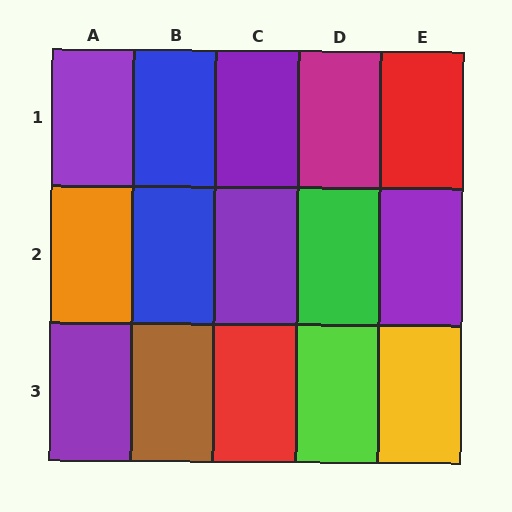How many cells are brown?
1 cell is brown.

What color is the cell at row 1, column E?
Red.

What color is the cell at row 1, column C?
Purple.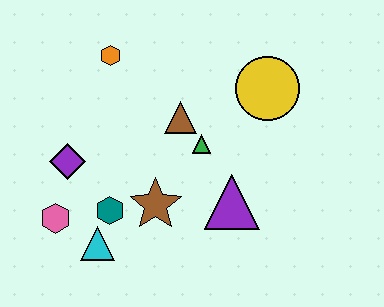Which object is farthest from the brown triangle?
The pink hexagon is farthest from the brown triangle.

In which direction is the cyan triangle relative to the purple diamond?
The cyan triangle is below the purple diamond.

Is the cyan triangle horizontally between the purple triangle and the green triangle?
No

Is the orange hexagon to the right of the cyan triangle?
Yes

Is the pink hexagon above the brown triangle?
No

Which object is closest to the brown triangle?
The green triangle is closest to the brown triangle.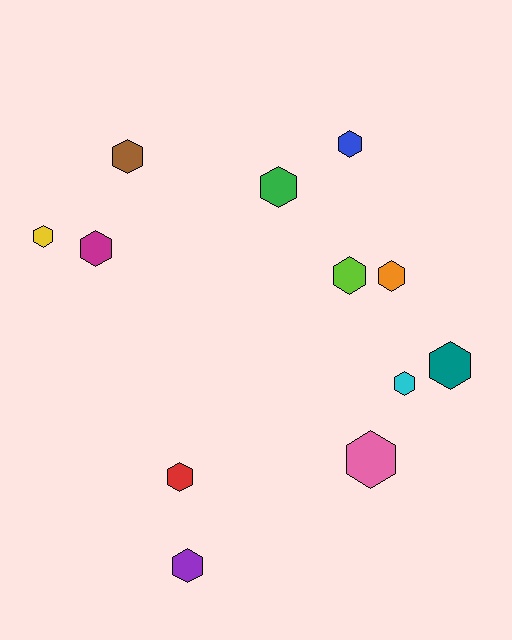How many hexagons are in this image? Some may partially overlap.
There are 12 hexagons.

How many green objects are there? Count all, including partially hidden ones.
There is 1 green object.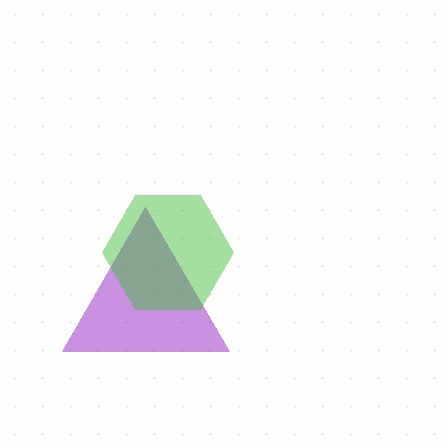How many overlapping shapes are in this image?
There are 2 overlapping shapes in the image.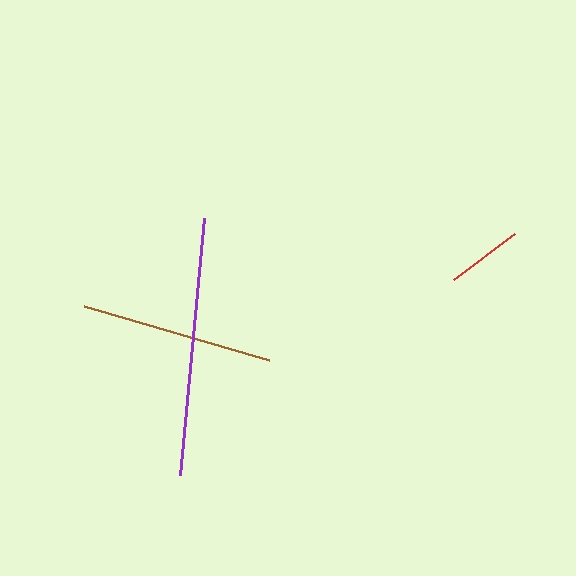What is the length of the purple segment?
The purple segment is approximately 259 pixels long.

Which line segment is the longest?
The purple line is the longest at approximately 259 pixels.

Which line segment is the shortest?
The red line is the shortest at approximately 77 pixels.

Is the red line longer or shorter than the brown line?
The brown line is longer than the red line.